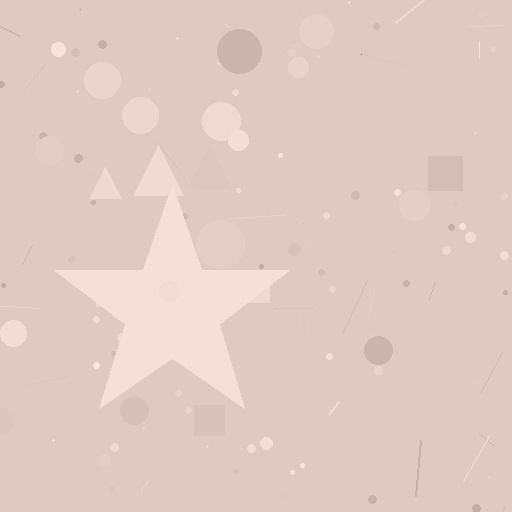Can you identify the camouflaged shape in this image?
The camouflaged shape is a star.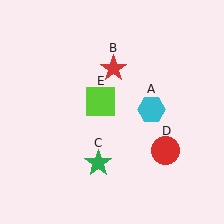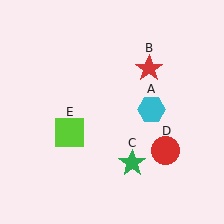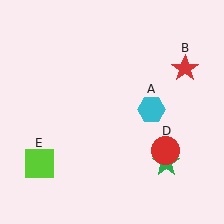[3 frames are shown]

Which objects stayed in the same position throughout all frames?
Cyan hexagon (object A) and red circle (object D) remained stationary.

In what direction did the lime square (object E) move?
The lime square (object E) moved down and to the left.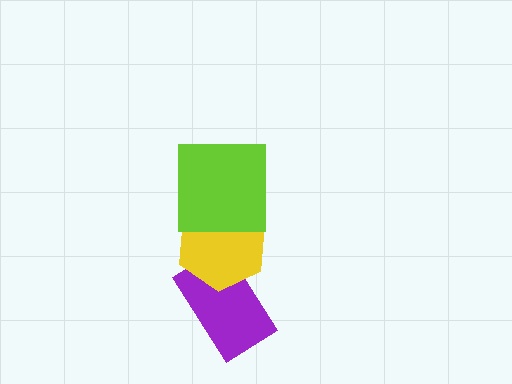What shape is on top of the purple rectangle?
The yellow hexagon is on top of the purple rectangle.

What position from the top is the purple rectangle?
The purple rectangle is 3rd from the top.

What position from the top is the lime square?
The lime square is 1st from the top.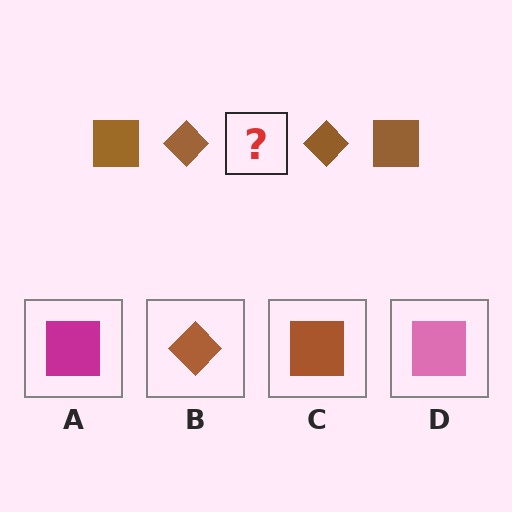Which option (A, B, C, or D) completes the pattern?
C.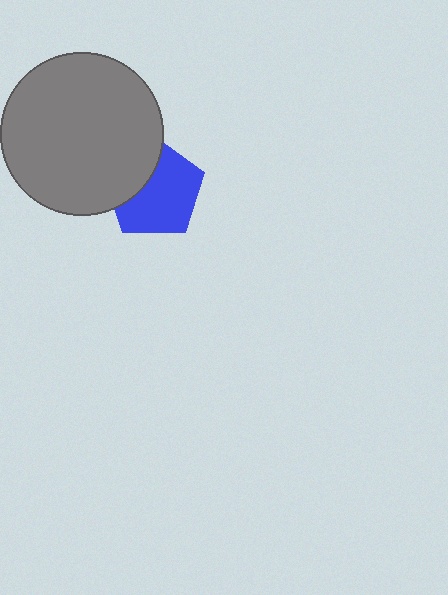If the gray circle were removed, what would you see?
You would see the complete blue pentagon.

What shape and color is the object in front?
The object in front is a gray circle.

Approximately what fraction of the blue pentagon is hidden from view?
Roughly 33% of the blue pentagon is hidden behind the gray circle.